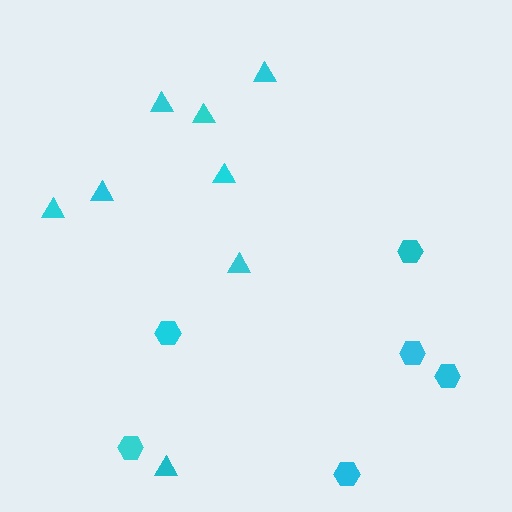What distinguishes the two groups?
There are 2 groups: one group of triangles (8) and one group of hexagons (6).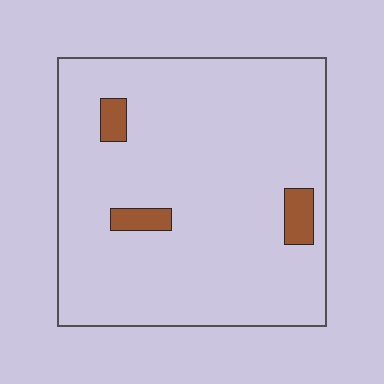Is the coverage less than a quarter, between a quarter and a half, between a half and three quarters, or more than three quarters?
Less than a quarter.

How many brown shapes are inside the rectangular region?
3.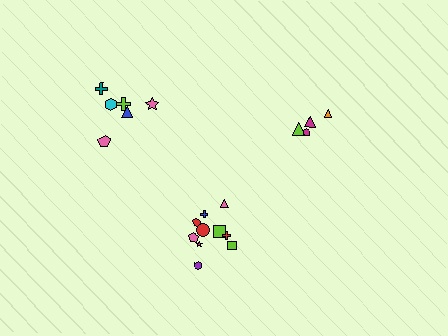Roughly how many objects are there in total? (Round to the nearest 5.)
Roughly 20 objects in total.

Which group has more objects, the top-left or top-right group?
The top-left group.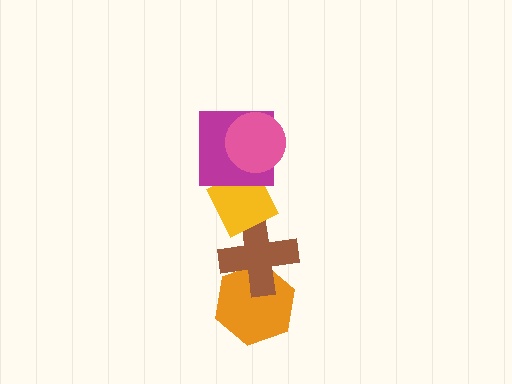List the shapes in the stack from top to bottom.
From top to bottom: the pink circle, the magenta square, the yellow diamond, the brown cross, the orange hexagon.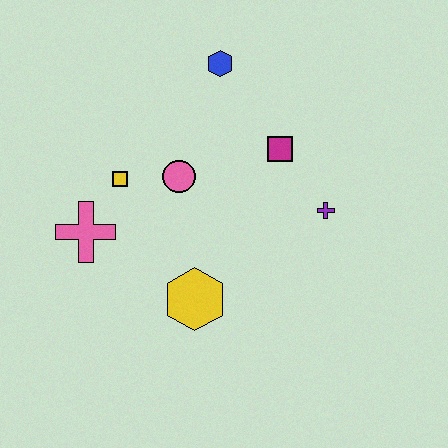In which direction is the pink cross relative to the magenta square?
The pink cross is to the left of the magenta square.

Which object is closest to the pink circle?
The yellow square is closest to the pink circle.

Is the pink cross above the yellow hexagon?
Yes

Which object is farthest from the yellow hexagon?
The blue hexagon is farthest from the yellow hexagon.